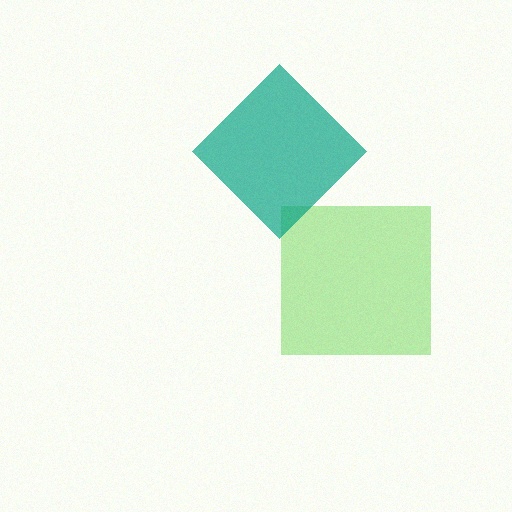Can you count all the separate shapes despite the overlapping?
Yes, there are 2 separate shapes.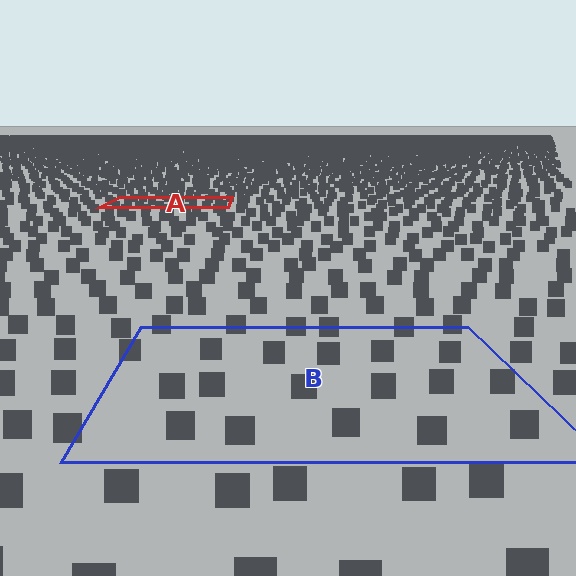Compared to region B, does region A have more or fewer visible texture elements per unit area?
Region A has more texture elements per unit area — they are packed more densely because it is farther away.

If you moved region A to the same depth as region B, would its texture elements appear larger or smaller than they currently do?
They would appear larger. At a closer depth, the same texture elements are projected at a bigger on-screen size.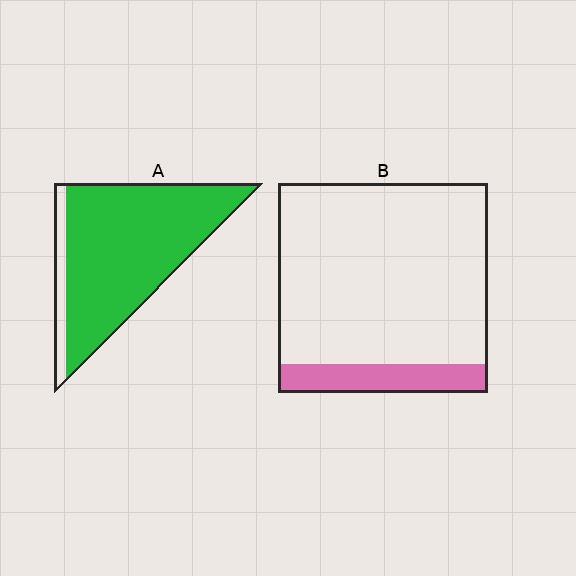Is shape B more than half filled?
No.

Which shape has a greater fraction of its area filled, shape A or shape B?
Shape A.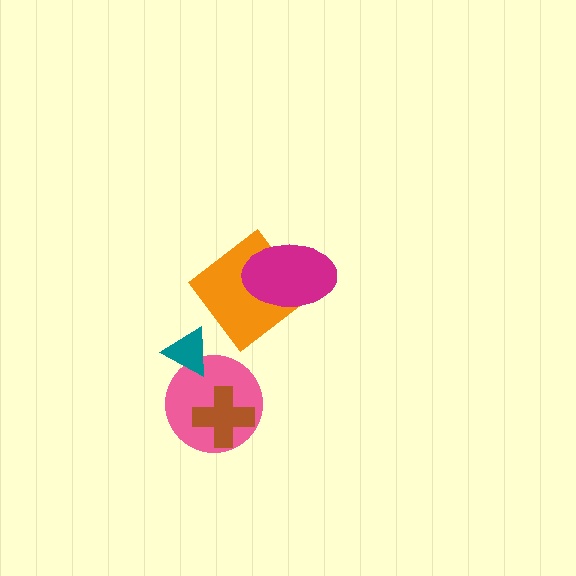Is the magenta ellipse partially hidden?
No, no other shape covers it.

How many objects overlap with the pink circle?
2 objects overlap with the pink circle.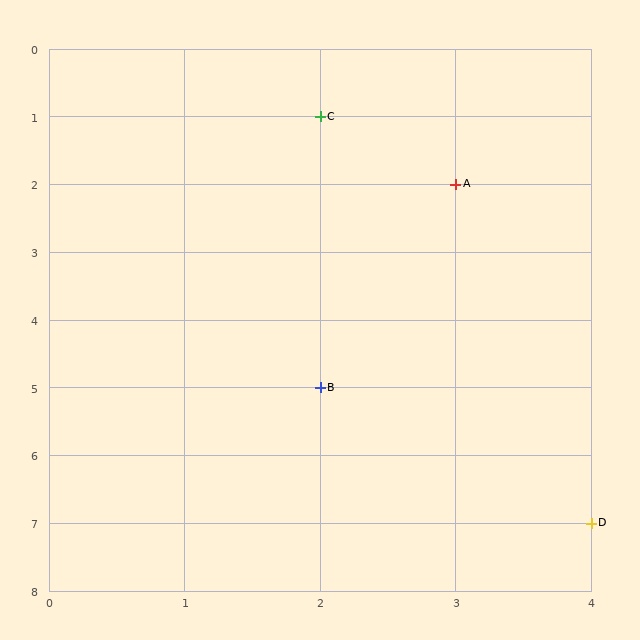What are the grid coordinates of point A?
Point A is at grid coordinates (3, 2).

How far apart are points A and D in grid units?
Points A and D are 1 column and 5 rows apart (about 5.1 grid units diagonally).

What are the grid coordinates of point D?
Point D is at grid coordinates (4, 7).